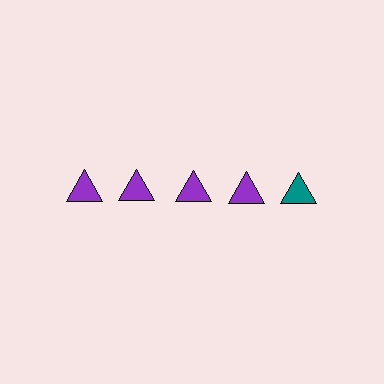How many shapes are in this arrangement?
There are 5 shapes arranged in a grid pattern.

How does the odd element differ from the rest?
It has a different color: teal instead of purple.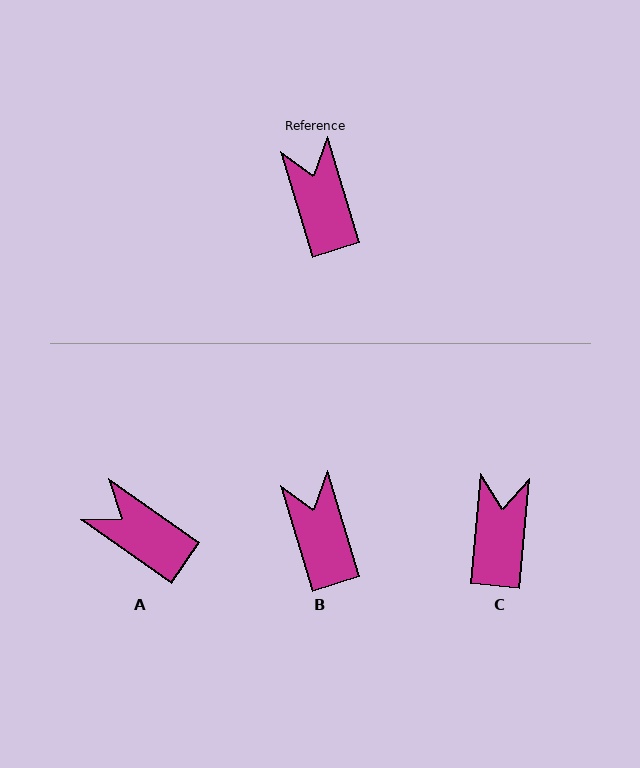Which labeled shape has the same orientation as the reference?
B.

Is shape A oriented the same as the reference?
No, it is off by about 38 degrees.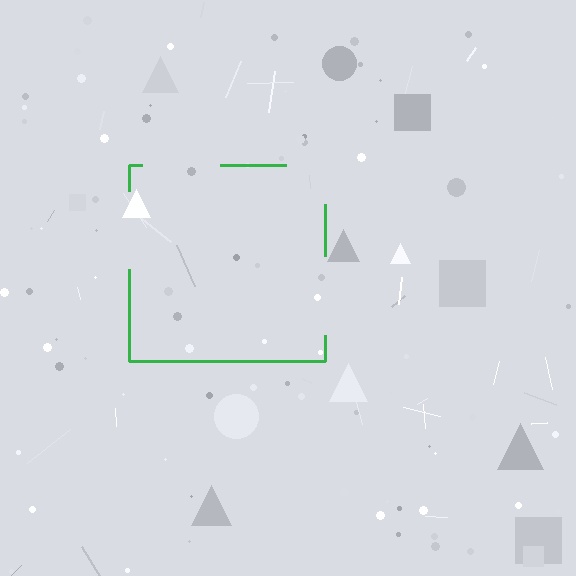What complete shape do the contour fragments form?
The contour fragments form a square.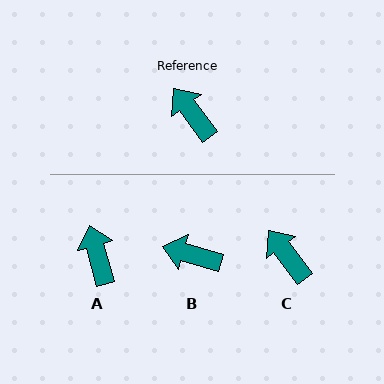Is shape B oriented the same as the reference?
No, it is off by about 37 degrees.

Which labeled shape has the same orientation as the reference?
C.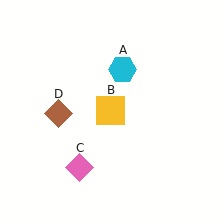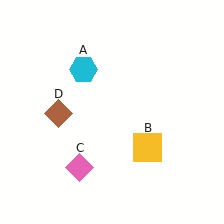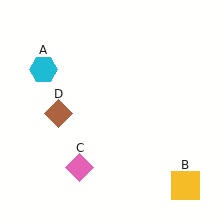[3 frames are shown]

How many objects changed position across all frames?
2 objects changed position: cyan hexagon (object A), yellow square (object B).